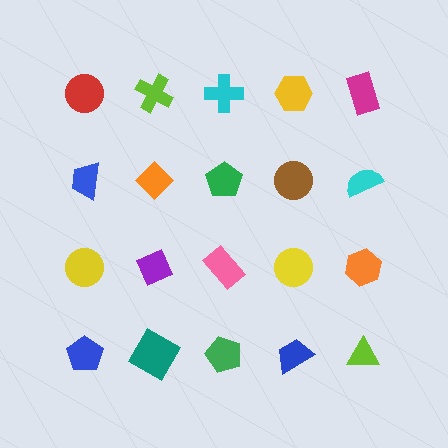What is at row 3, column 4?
A yellow circle.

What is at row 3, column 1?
A yellow circle.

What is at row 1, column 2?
A lime cross.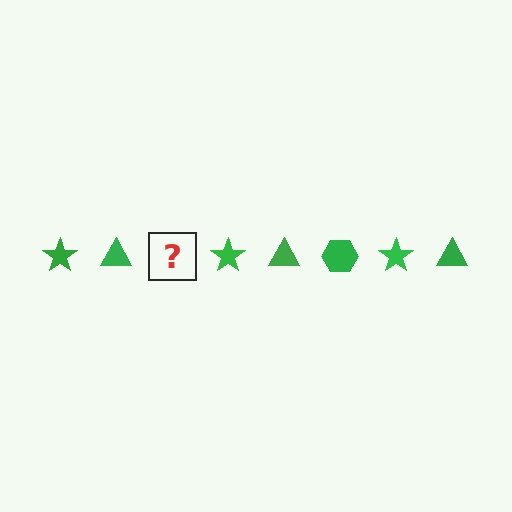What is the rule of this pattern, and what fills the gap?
The rule is that the pattern cycles through star, triangle, hexagon shapes in green. The gap should be filled with a green hexagon.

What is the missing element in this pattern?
The missing element is a green hexagon.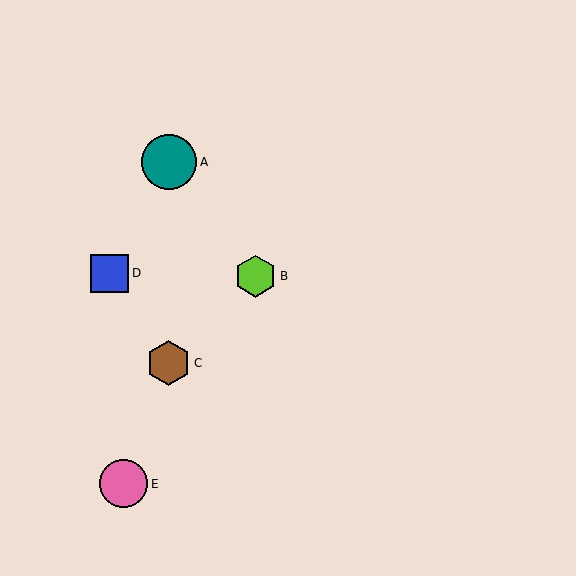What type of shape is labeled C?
Shape C is a brown hexagon.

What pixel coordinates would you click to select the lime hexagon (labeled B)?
Click at (255, 276) to select the lime hexagon B.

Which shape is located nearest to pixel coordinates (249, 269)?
The lime hexagon (labeled B) at (255, 276) is nearest to that location.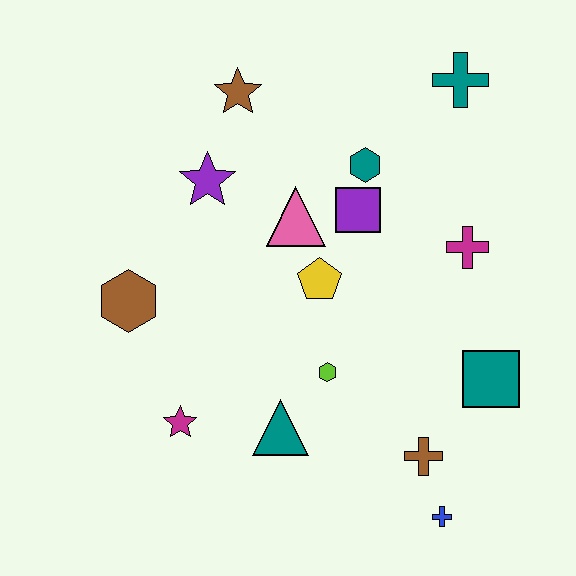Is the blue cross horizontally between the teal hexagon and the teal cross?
Yes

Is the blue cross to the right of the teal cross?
No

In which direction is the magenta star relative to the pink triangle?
The magenta star is below the pink triangle.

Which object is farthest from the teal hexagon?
The blue cross is farthest from the teal hexagon.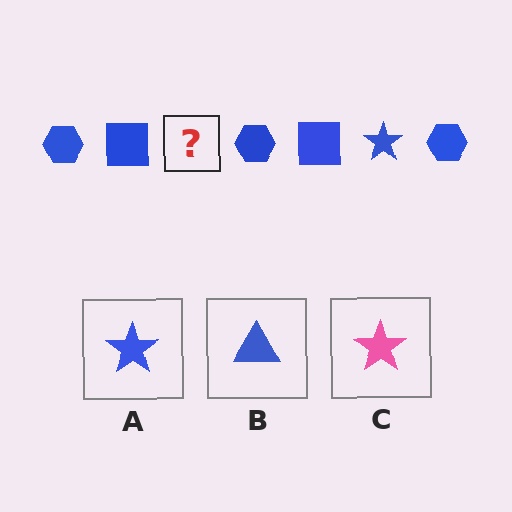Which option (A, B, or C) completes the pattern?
A.